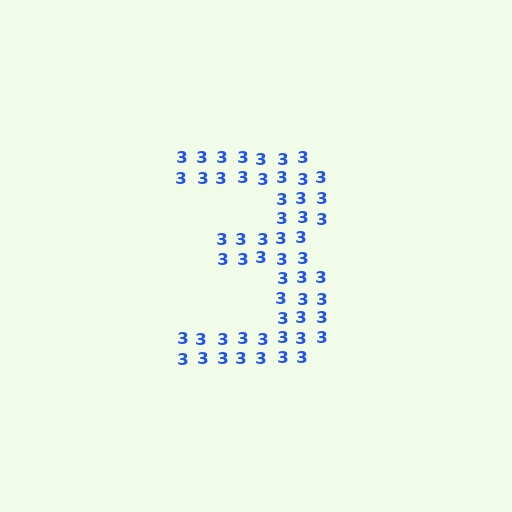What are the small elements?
The small elements are digit 3's.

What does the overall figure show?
The overall figure shows the digit 3.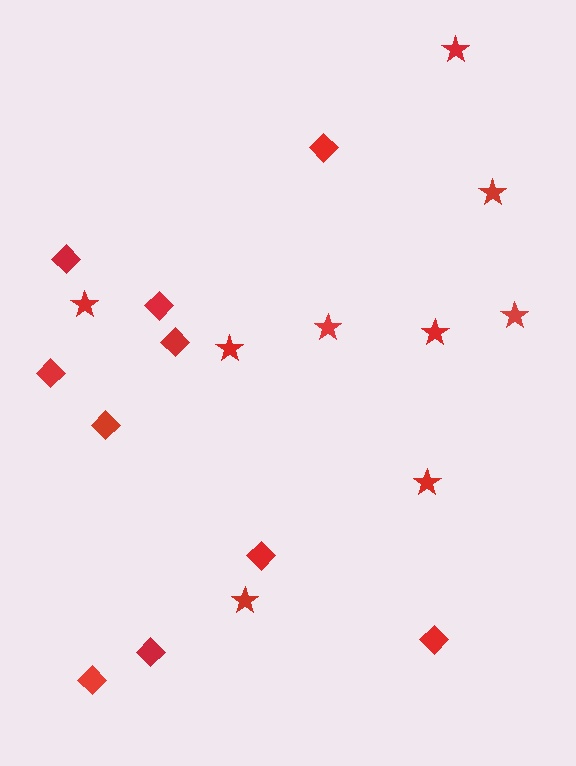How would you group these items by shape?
There are 2 groups: one group of stars (9) and one group of diamonds (10).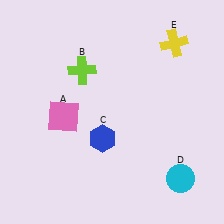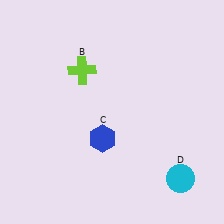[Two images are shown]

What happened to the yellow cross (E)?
The yellow cross (E) was removed in Image 2. It was in the top-right area of Image 1.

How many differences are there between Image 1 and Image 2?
There are 2 differences between the two images.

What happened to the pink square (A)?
The pink square (A) was removed in Image 2. It was in the bottom-left area of Image 1.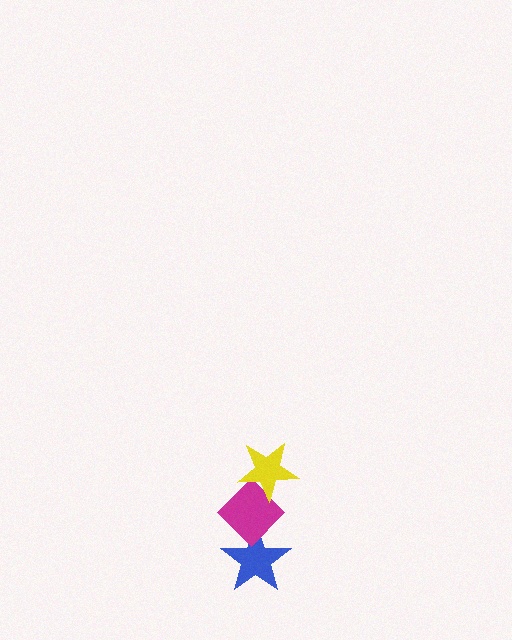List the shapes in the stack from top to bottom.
From top to bottom: the yellow star, the magenta diamond, the blue star.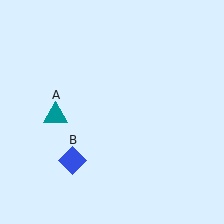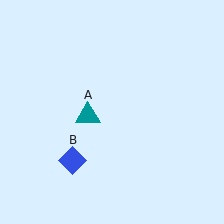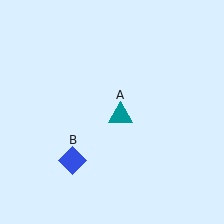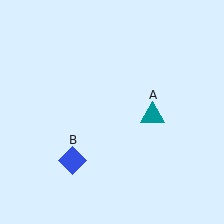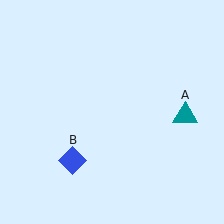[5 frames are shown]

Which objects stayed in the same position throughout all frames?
Blue diamond (object B) remained stationary.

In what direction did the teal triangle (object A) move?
The teal triangle (object A) moved right.